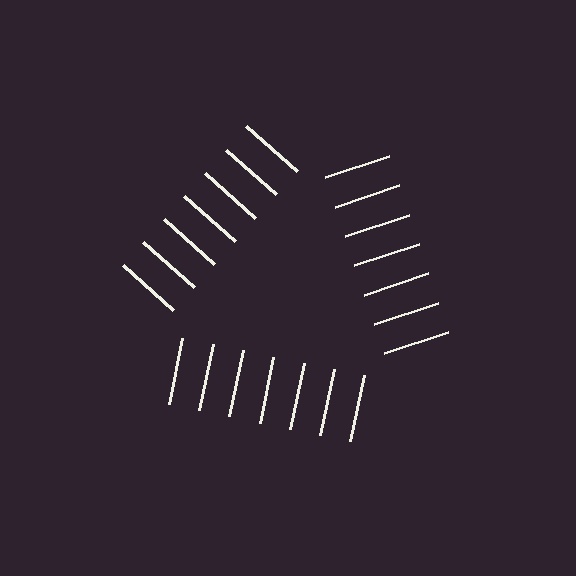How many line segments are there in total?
21 — 7 along each of the 3 edges.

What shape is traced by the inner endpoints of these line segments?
An illusory triangle — the line segments terminate on its edges but no continuous stroke is drawn.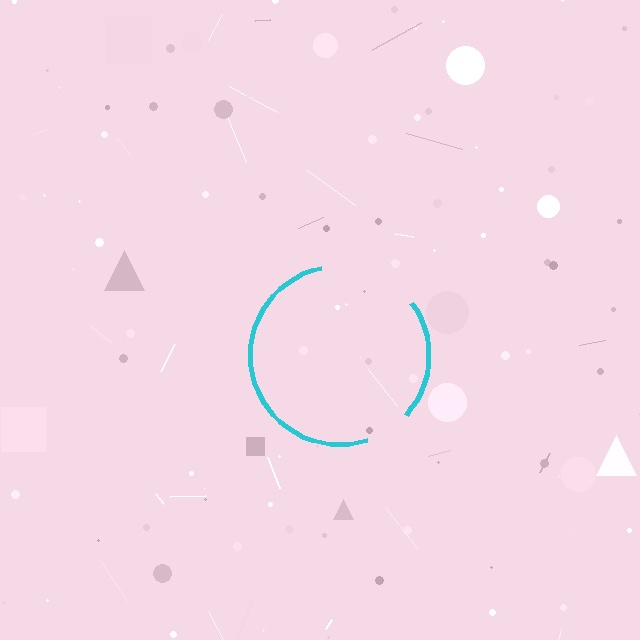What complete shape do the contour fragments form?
The contour fragments form a circle.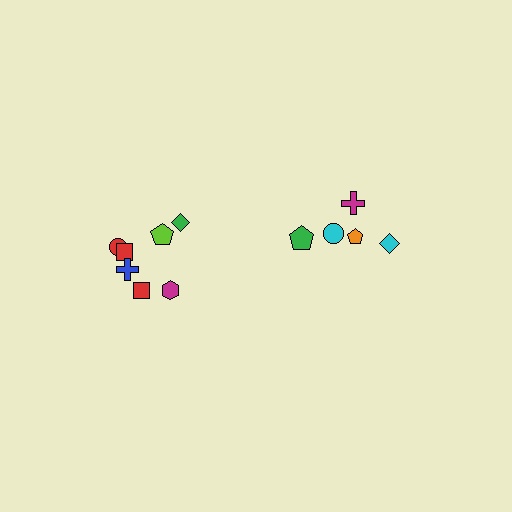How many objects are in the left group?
There are 7 objects.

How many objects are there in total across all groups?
There are 12 objects.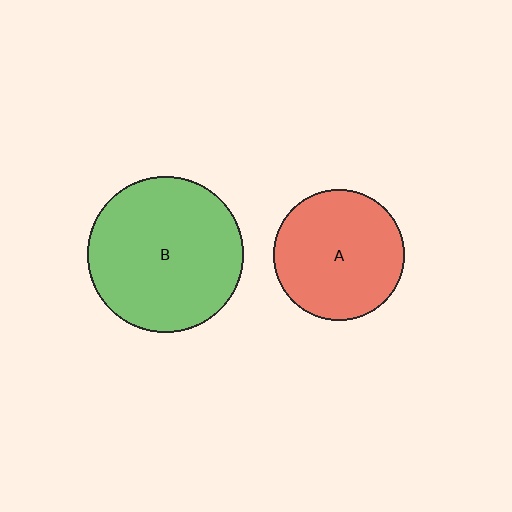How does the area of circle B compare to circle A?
Approximately 1.4 times.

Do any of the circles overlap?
No, none of the circles overlap.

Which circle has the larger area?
Circle B (green).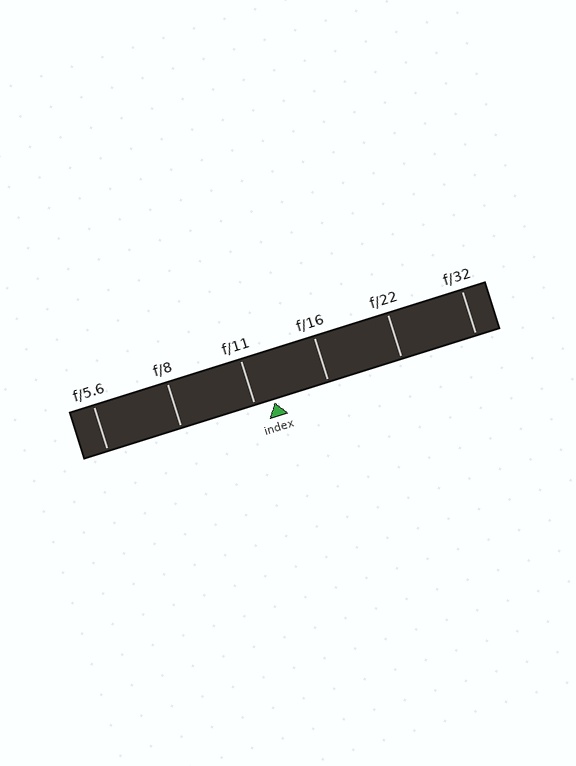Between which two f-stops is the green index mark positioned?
The index mark is between f/11 and f/16.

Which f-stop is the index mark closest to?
The index mark is closest to f/11.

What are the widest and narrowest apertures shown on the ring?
The widest aperture shown is f/5.6 and the narrowest is f/32.